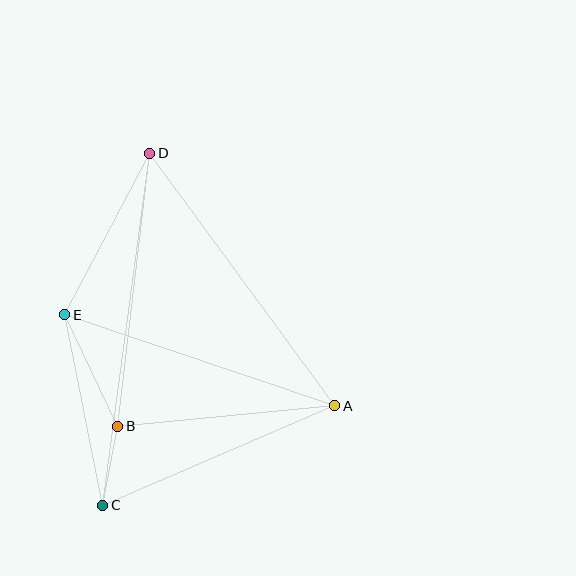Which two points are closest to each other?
Points B and C are closest to each other.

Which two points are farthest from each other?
Points C and D are farthest from each other.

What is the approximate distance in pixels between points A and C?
The distance between A and C is approximately 252 pixels.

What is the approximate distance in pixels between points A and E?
The distance between A and E is approximately 285 pixels.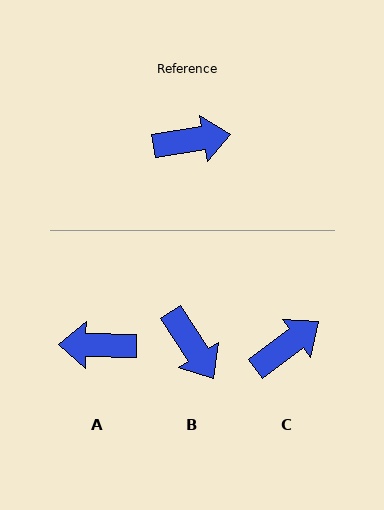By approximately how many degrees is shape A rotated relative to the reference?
Approximately 170 degrees counter-clockwise.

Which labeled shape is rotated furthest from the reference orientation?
A, about 170 degrees away.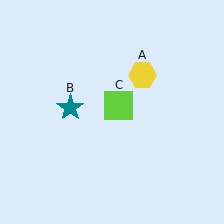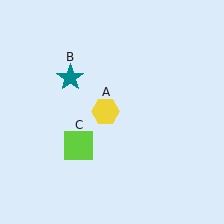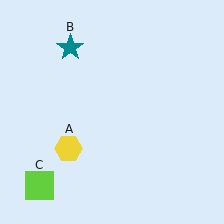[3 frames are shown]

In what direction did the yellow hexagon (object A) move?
The yellow hexagon (object A) moved down and to the left.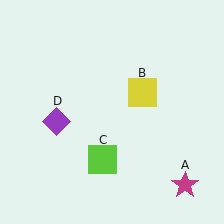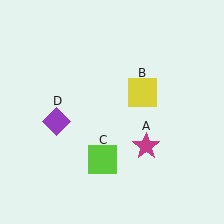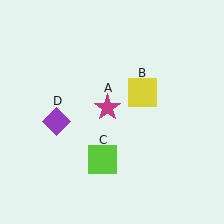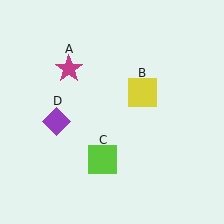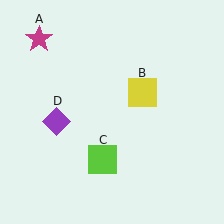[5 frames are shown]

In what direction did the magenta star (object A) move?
The magenta star (object A) moved up and to the left.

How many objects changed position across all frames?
1 object changed position: magenta star (object A).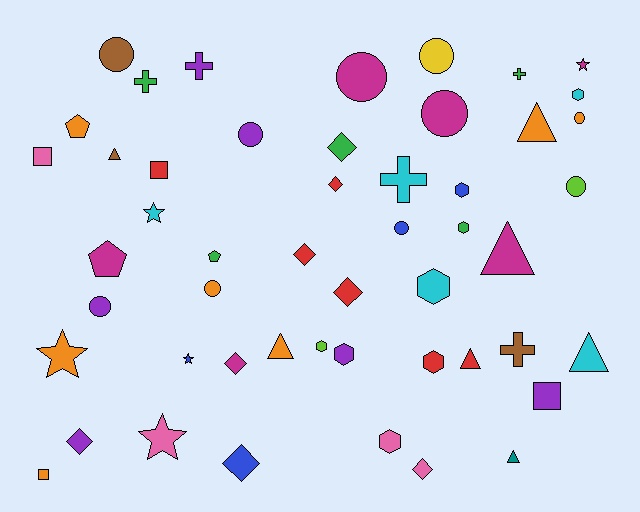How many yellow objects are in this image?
There is 1 yellow object.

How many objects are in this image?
There are 50 objects.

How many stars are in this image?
There are 5 stars.